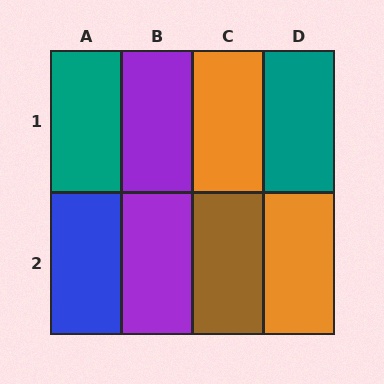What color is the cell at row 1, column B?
Purple.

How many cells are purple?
2 cells are purple.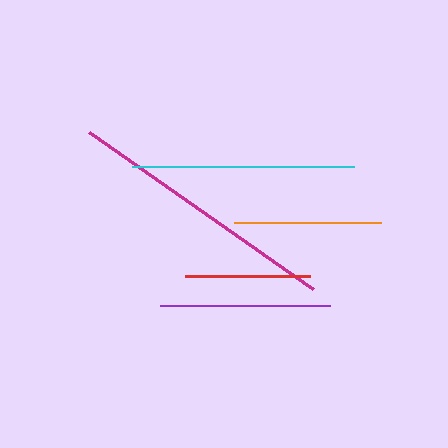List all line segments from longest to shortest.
From longest to shortest: magenta, cyan, purple, orange, red.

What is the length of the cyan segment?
The cyan segment is approximately 222 pixels long.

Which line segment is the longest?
The magenta line is the longest at approximately 273 pixels.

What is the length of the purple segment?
The purple segment is approximately 170 pixels long.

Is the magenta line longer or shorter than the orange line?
The magenta line is longer than the orange line.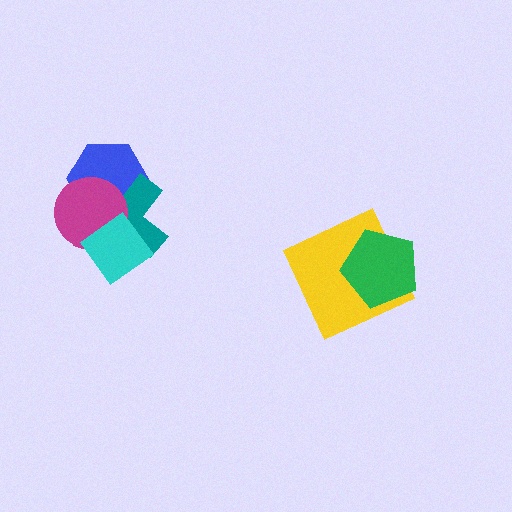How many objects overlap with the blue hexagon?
3 objects overlap with the blue hexagon.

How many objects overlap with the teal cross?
3 objects overlap with the teal cross.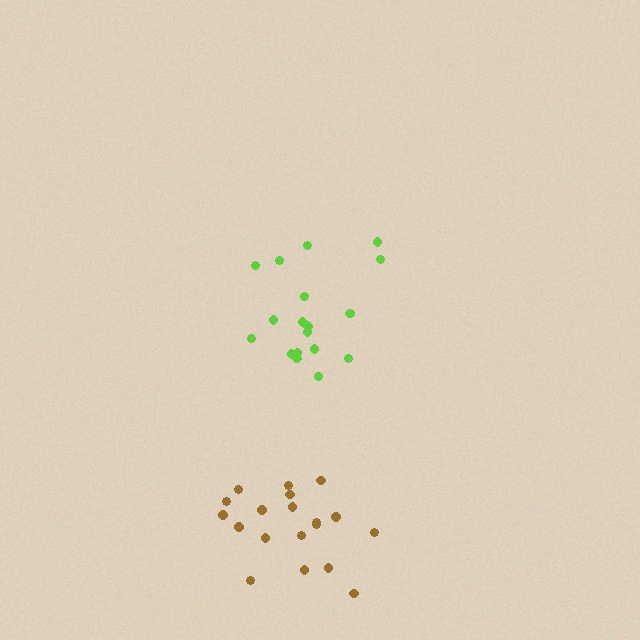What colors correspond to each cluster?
The clusters are colored: lime, brown.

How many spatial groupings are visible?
There are 2 spatial groupings.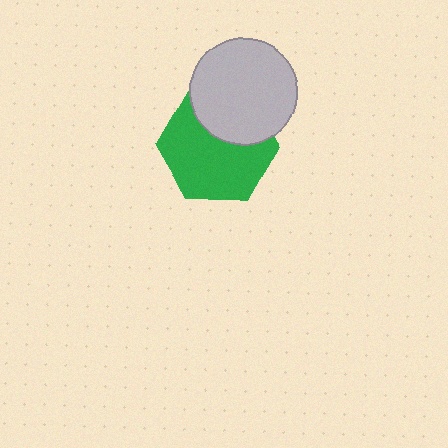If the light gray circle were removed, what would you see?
You would see the complete green hexagon.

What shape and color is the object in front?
The object in front is a light gray circle.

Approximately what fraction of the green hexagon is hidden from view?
Roughly 33% of the green hexagon is hidden behind the light gray circle.